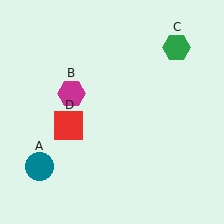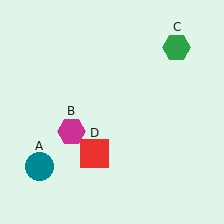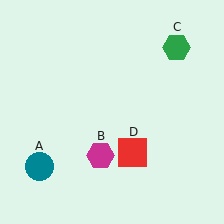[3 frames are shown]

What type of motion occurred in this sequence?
The magenta hexagon (object B), red square (object D) rotated counterclockwise around the center of the scene.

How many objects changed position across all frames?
2 objects changed position: magenta hexagon (object B), red square (object D).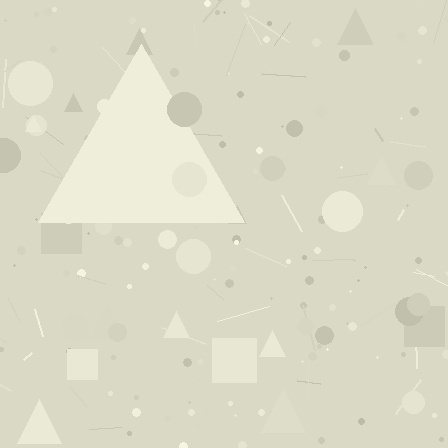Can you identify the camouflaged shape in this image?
The camouflaged shape is a triangle.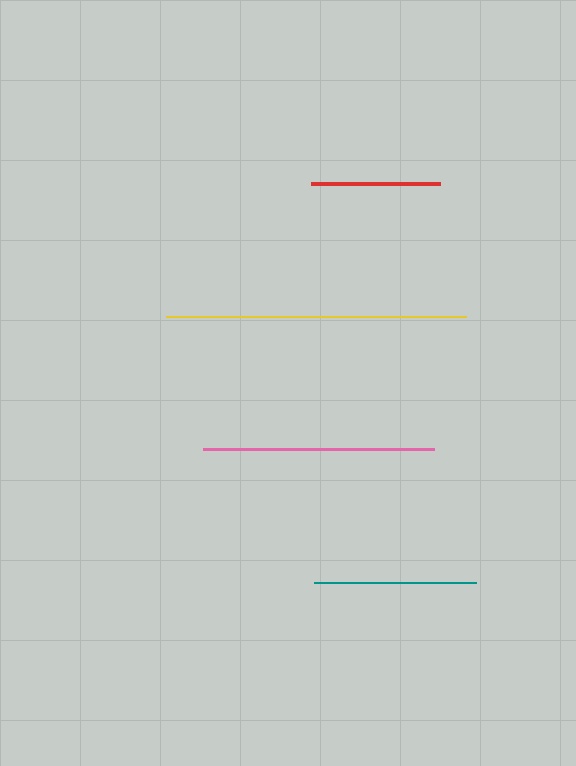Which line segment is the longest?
The yellow line is the longest at approximately 300 pixels.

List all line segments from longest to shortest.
From longest to shortest: yellow, pink, teal, red.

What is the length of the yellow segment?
The yellow segment is approximately 300 pixels long.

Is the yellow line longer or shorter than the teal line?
The yellow line is longer than the teal line.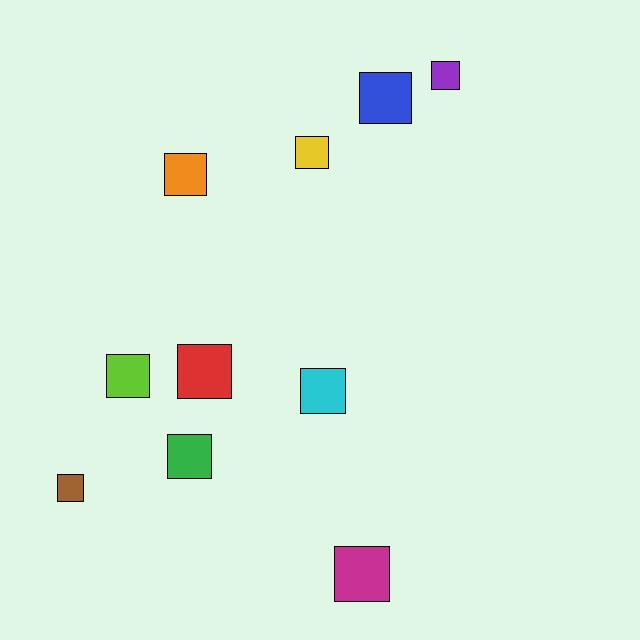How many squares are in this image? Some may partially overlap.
There are 10 squares.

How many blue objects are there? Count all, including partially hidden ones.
There is 1 blue object.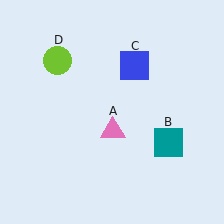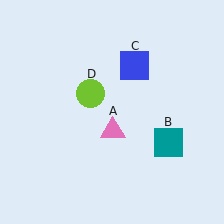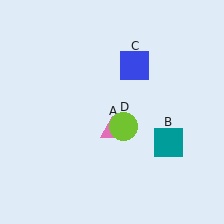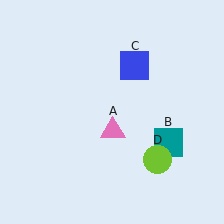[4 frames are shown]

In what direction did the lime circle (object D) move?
The lime circle (object D) moved down and to the right.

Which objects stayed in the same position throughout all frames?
Pink triangle (object A) and teal square (object B) and blue square (object C) remained stationary.